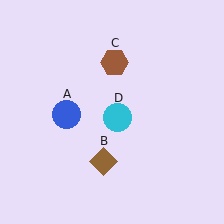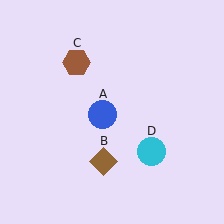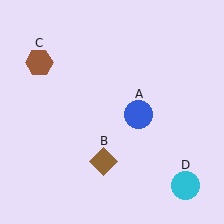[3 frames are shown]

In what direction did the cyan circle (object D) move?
The cyan circle (object D) moved down and to the right.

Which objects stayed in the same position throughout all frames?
Brown diamond (object B) remained stationary.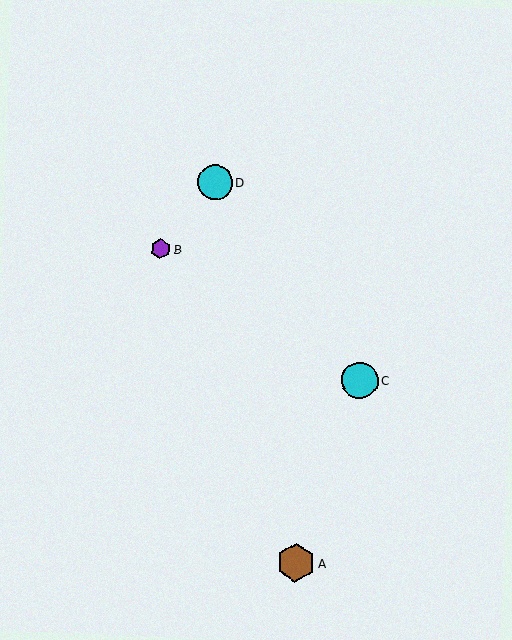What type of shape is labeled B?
Shape B is a purple hexagon.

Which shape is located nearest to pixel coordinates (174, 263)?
The purple hexagon (labeled B) at (160, 249) is nearest to that location.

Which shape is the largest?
The brown hexagon (labeled A) is the largest.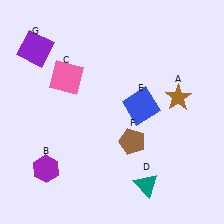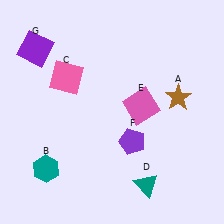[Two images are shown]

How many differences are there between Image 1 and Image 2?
There are 3 differences between the two images.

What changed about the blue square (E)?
In Image 1, E is blue. In Image 2, it changed to pink.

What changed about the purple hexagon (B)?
In Image 1, B is purple. In Image 2, it changed to teal.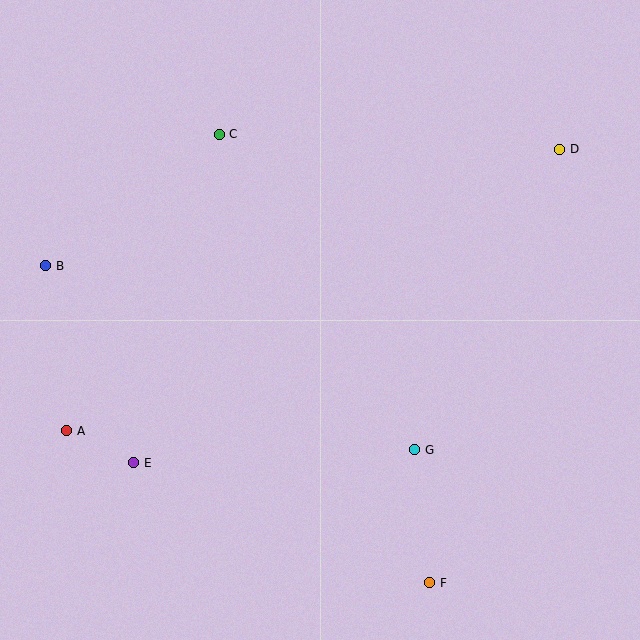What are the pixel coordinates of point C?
Point C is at (219, 134).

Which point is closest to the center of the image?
Point G at (415, 450) is closest to the center.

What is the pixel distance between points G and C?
The distance between G and C is 371 pixels.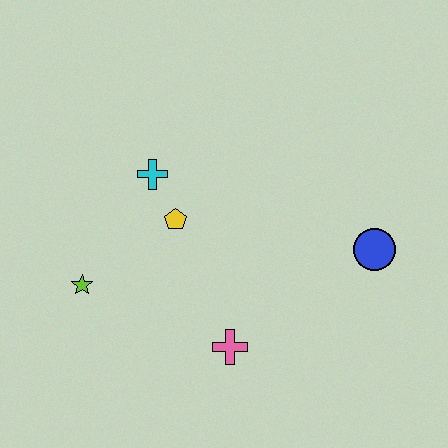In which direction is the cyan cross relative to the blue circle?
The cyan cross is to the left of the blue circle.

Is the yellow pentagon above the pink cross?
Yes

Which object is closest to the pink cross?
The yellow pentagon is closest to the pink cross.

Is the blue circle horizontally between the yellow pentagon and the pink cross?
No